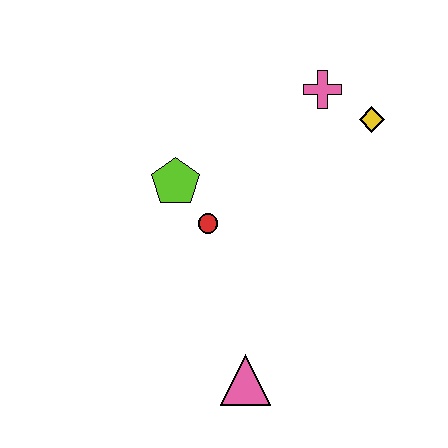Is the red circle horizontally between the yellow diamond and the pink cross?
No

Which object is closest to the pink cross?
The yellow diamond is closest to the pink cross.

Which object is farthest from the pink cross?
The pink triangle is farthest from the pink cross.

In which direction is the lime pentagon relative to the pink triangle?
The lime pentagon is above the pink triangle.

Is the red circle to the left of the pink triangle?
Yes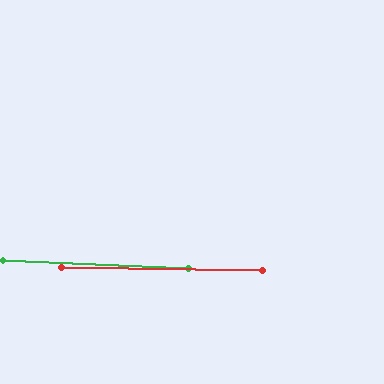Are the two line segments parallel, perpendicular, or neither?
Parallel — their directions differ by only 1.7°.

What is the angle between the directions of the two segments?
Approximately 2 degrees.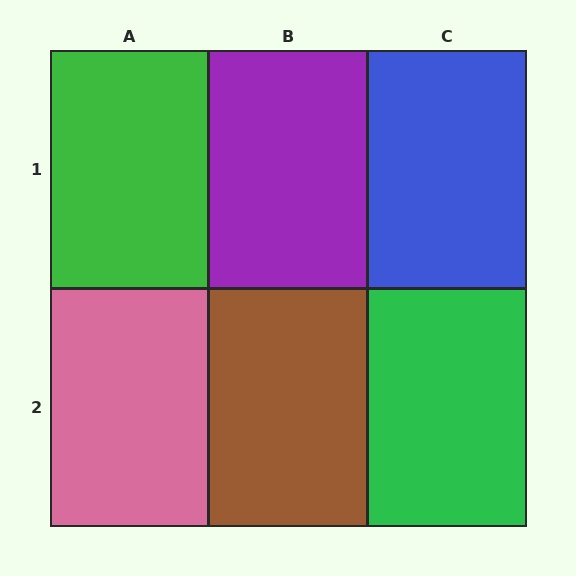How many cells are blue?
1 cell is blue.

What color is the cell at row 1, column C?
Blue.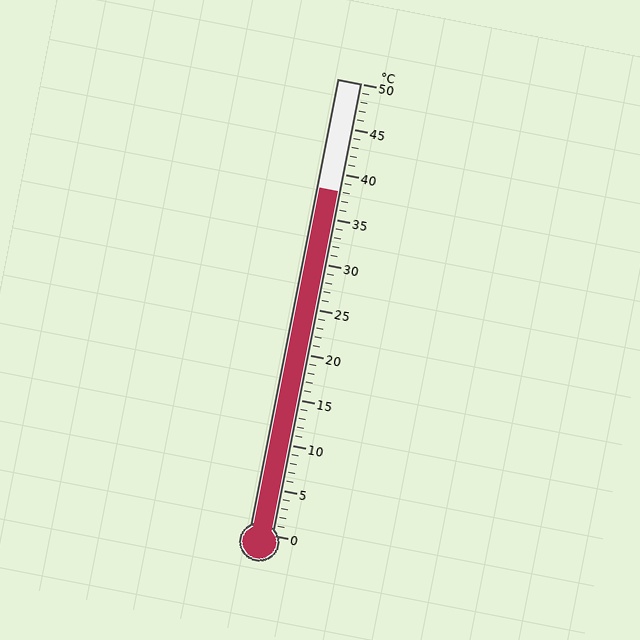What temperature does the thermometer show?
The thermometer shows approximately 38°C.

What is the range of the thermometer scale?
The thermometer scale ranges from 0°C to 50°C.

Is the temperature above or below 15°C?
The temperature is above 15°C.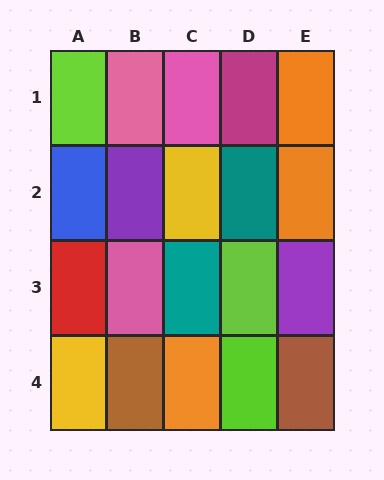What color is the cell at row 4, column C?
Orange.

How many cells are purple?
2 cells are purple.